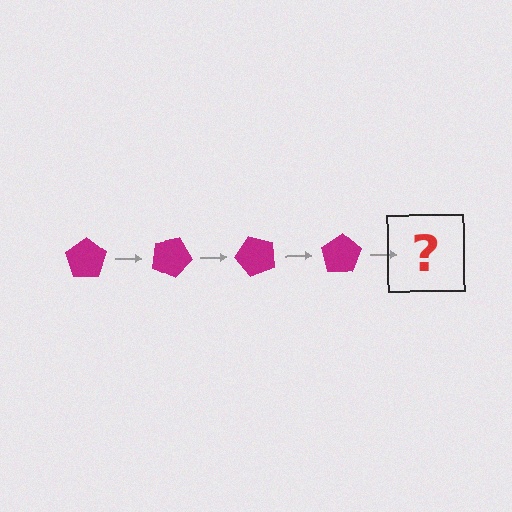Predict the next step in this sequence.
The next step is a magenta pentagon rotated 100 degrees.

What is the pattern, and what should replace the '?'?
The pattern is that the pentagon rotates 25 degrees each step. The '?' should be a magenta pentagon rotated 100 degrees.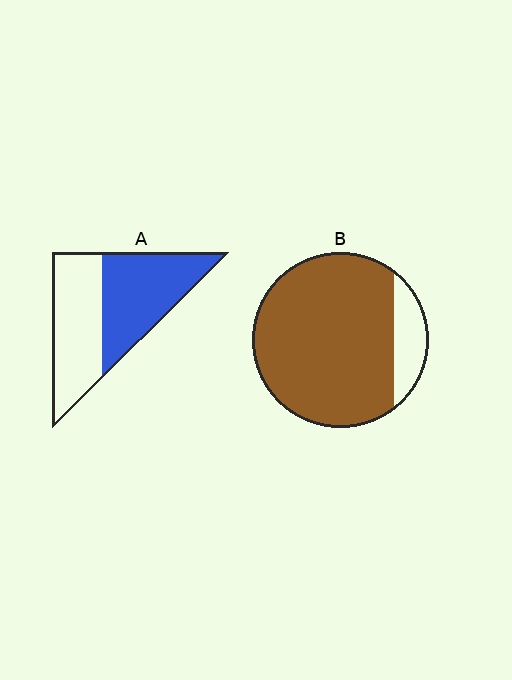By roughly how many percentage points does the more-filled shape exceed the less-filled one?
By roughly 35 percentage points (B over A).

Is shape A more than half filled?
Roughly half.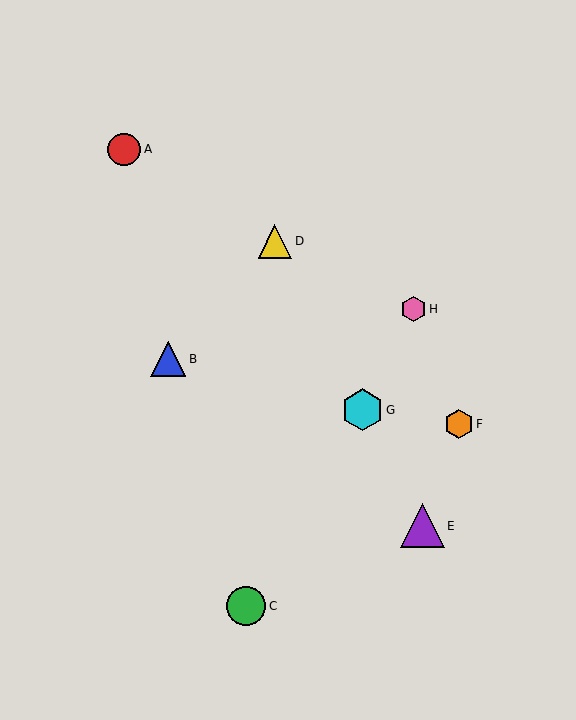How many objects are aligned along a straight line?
3 objects (D, E, G) are aligned along a straight line.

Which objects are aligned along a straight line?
Objects D, E, G are aligned along a straight line.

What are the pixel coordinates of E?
Object E is at (422, 526).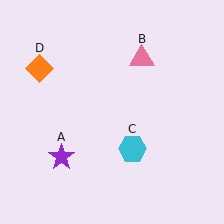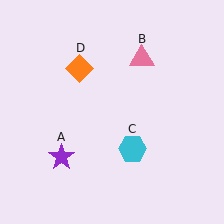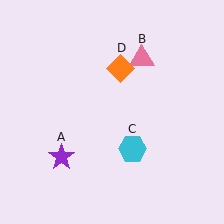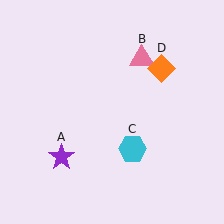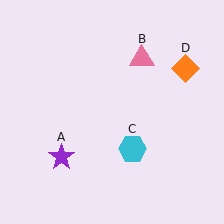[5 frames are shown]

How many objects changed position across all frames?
1 object changed position: orange diamond (object D).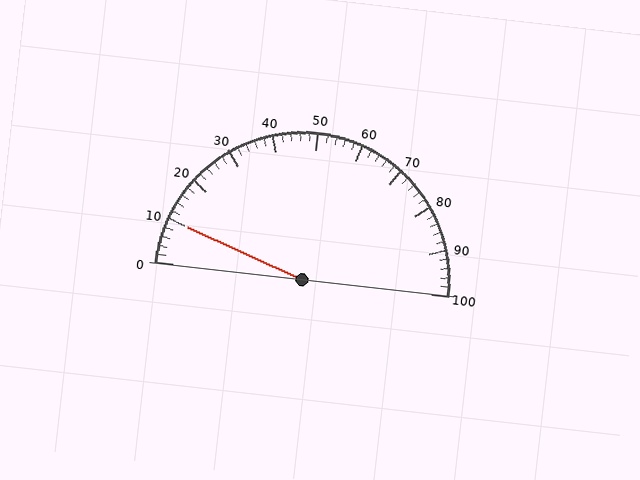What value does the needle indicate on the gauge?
The needle indicates approximately 10.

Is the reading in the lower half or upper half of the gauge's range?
The reading is in the lower half of the range (0 to 100).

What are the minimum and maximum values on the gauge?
The gauge ranges from 0 to 100.